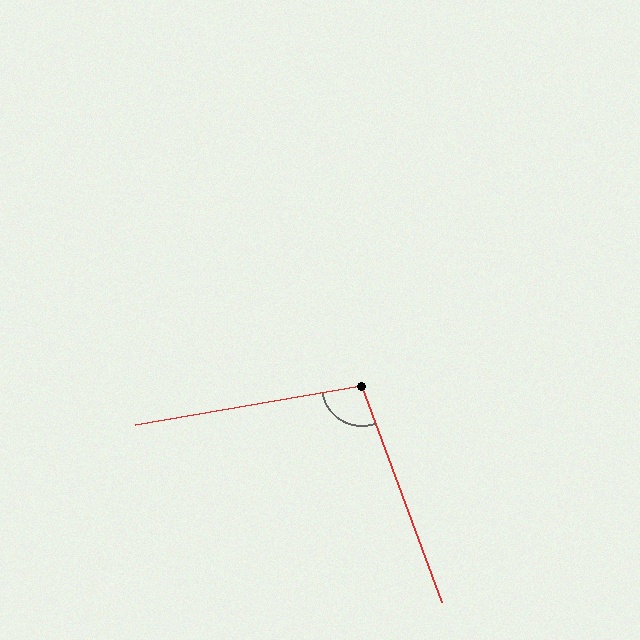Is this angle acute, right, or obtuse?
It is obtuse.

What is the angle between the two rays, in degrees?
Approximately 100 degrees.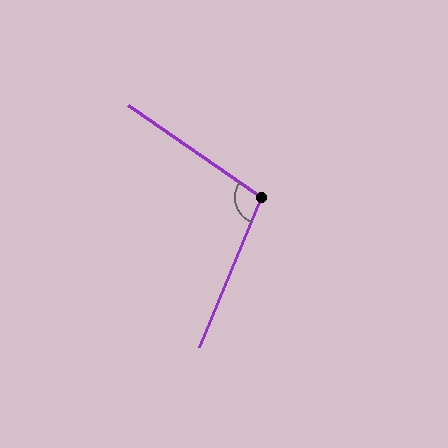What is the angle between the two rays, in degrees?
Approximately 102 degrees.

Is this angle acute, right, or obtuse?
It is obtuse.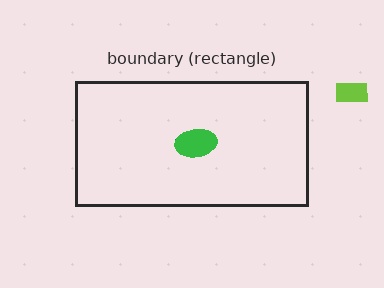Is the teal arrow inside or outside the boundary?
Inside.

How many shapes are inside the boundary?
2 inside, 1 outside.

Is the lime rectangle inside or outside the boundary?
Outside.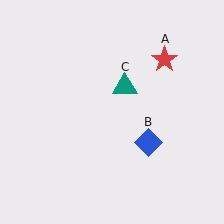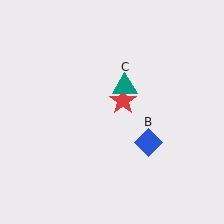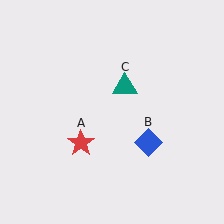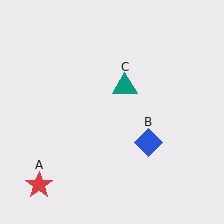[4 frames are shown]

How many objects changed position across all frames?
1 object changed position: red star (object A).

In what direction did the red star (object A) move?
The red star (object A) moved down and to the left.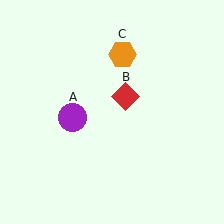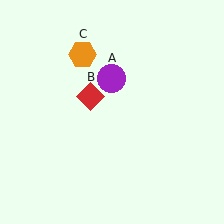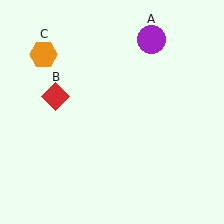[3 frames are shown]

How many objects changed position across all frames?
3 objects changed position: purple circle (object A), red diamond (object B), orange hexagon (object C).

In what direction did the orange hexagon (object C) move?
The orange hexagon (object C) moved left.